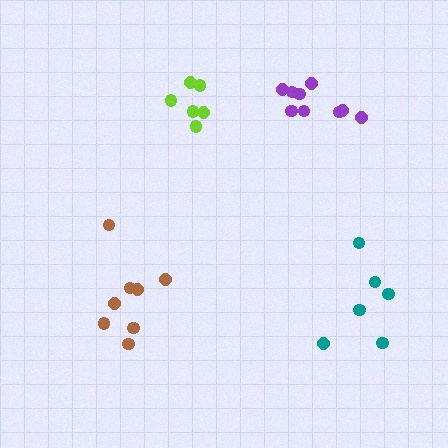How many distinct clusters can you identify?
There are 4 distinct clusters.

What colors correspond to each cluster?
The clusters are colored: teal, brown, purple, lime.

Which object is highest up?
The lime cluster is topmost.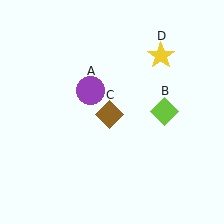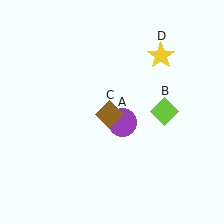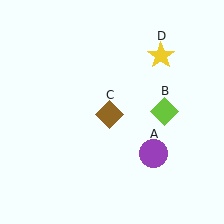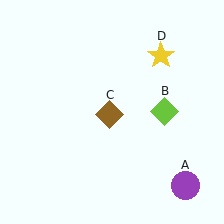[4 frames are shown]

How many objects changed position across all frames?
1 object changed position: purple circle (object A).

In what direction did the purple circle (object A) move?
The purple circle (object A) moved down and to the right.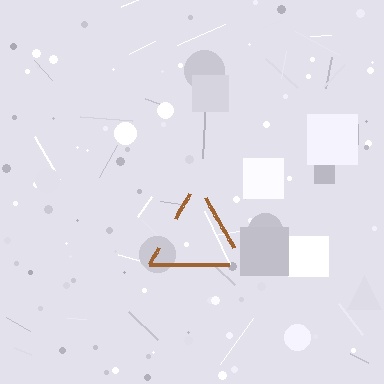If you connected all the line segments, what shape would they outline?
They would outline a triangle.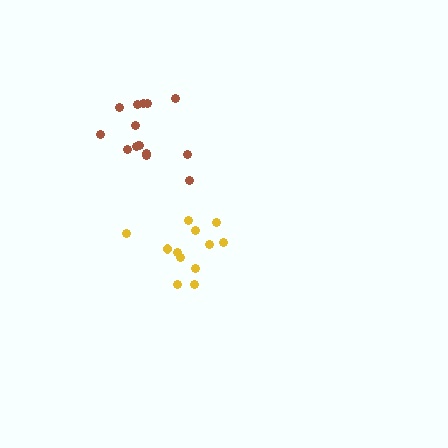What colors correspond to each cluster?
The clusters are colored: yellow, brown.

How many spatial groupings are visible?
There are 2 spatial groupings.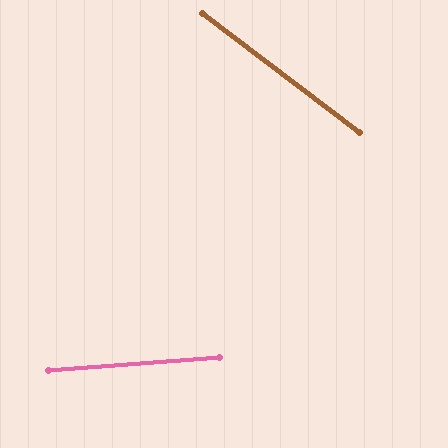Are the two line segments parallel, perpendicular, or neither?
Neither parallel nor perpendicular — they differ by about 41°.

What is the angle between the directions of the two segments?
Approximately 41 degrees.